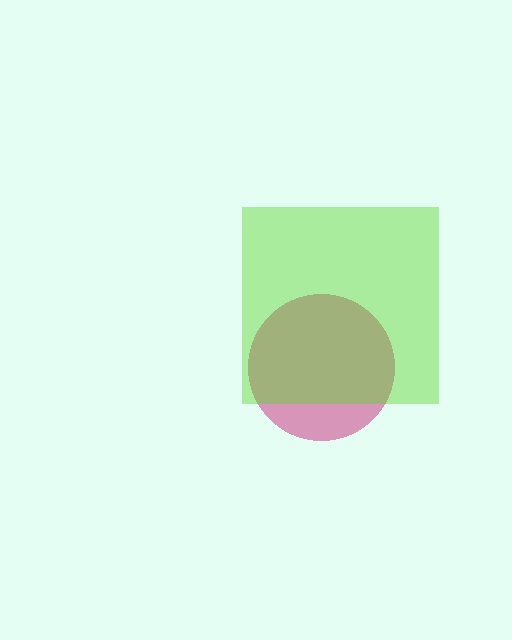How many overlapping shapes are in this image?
There are 2 overlapping shapes in the image.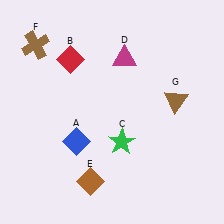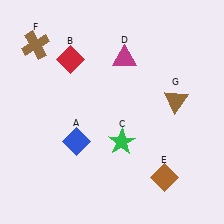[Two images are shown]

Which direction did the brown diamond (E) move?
The brown diamond (E) moved right.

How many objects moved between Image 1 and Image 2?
1 object moved between the two images.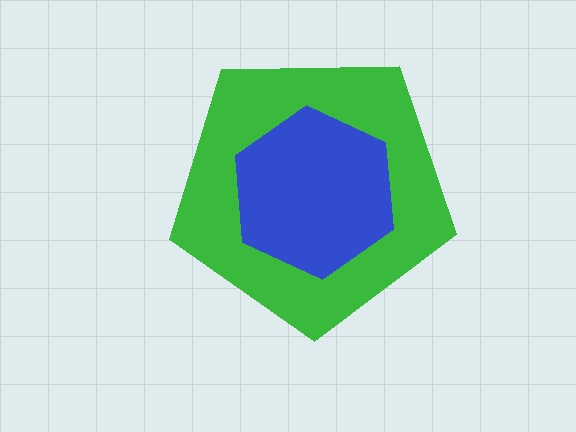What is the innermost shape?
The blue hexagon.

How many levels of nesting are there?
2.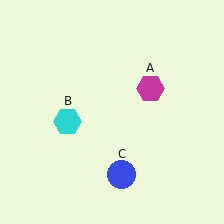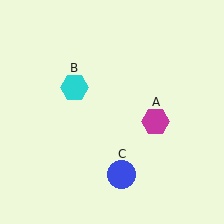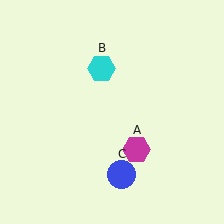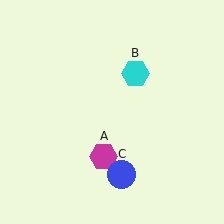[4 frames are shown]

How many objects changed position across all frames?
2 objects changed position: magenta hexagon (object A), cyan hexagon (object B).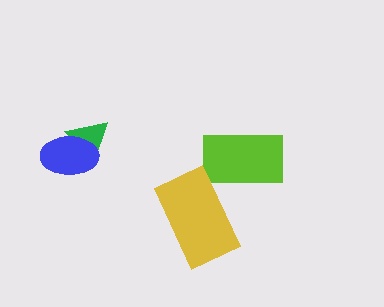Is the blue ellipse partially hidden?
No, no other shape covers it.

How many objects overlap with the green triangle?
1 object overlaps with the green triangle.